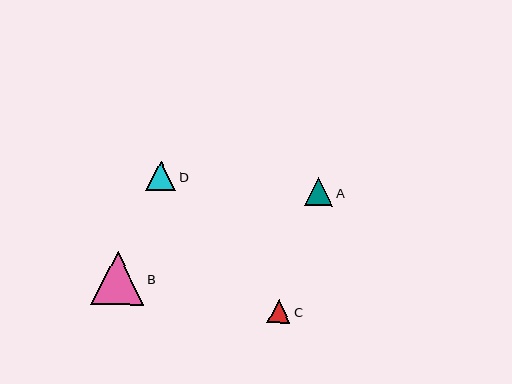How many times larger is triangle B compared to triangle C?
Triangle B is approximately 2.3 times the size of triangle C.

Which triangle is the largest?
Triangle B is the largest with a size of approximately 53 pixels.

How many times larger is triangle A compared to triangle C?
Triangle A is approximately 1.2 times the size of triangle C.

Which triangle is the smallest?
Triangle C is the smallest with a size of approximately 23 pixels.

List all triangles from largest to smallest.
From largest to smallest: B, D, A, C.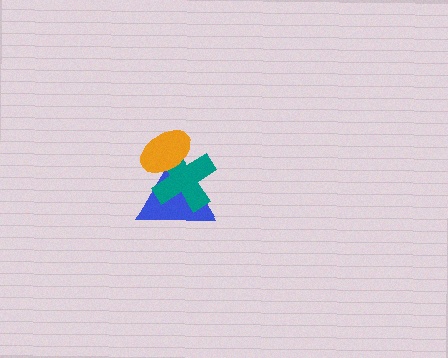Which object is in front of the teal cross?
The orange ellipse is in front of the teal cross.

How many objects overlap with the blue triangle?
2 objects overlap with the blue triangle.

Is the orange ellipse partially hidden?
No, no other shape covers it.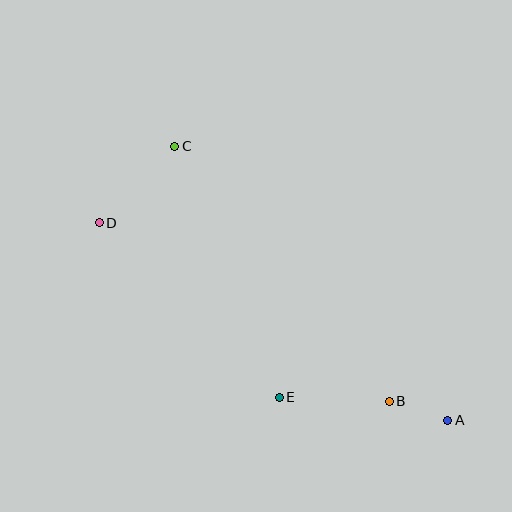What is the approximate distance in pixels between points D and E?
The distance between D and E is approximately 251 pixels.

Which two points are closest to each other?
Points A and B are closest to each other.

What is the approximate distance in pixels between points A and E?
The distance between A and E is approximately 170 pixels.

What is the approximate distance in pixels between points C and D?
The distance between C and D is approximately 108 pixels.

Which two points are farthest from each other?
Points A and D are farthest from each other.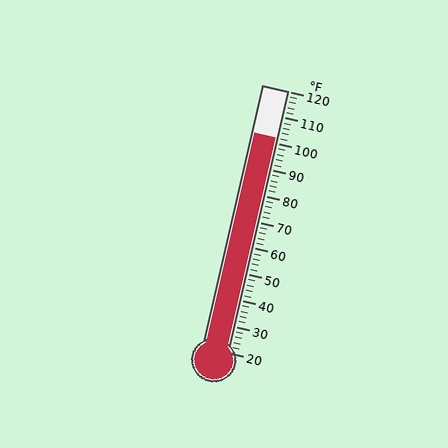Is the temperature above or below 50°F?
The temperature is above 50°F.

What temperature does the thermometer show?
The thermometer shows approximately 102°F.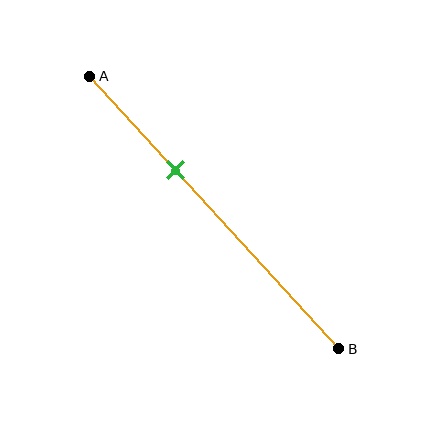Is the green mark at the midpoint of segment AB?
No, the mark is at about 35% from A, not at the 50% midpoint.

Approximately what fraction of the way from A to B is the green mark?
The green mark is approximately 35% of the way from A to B.